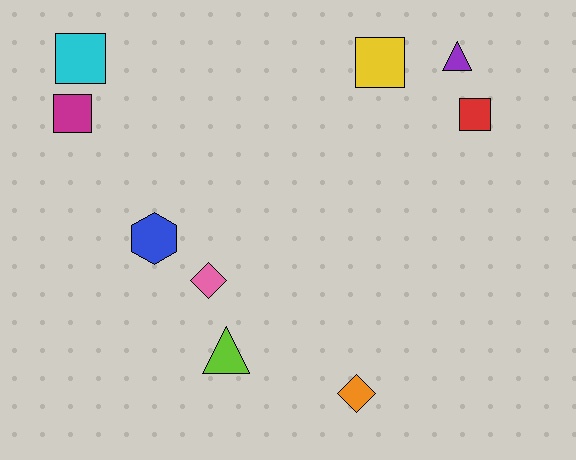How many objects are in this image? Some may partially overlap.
There are 9 objects.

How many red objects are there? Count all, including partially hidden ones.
There is 1 red object.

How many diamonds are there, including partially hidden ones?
There are 2 diamonds.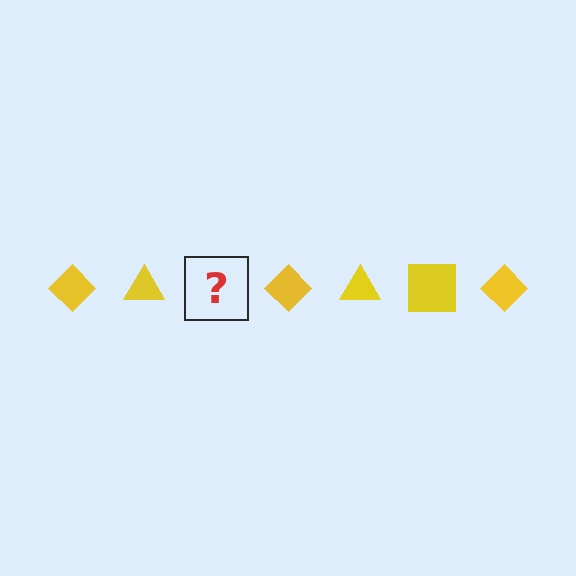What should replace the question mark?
The question mark should be replaced with a yellow square.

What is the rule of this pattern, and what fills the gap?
The rule is that the pattern cycles through diamond, triangle, square shapes in yellow. The gap should be filled with a yellow square.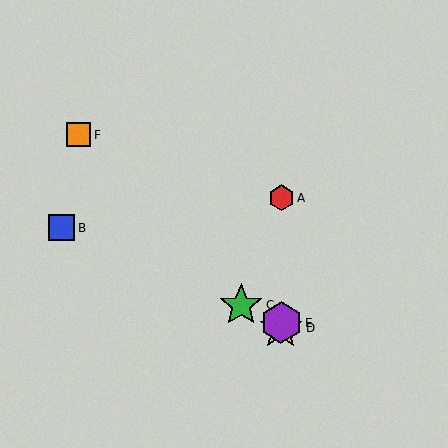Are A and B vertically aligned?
No, A is at x≈281 and B is at x≈62.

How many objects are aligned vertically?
3 objects (A, D, E) are aligned vertically.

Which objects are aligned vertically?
Objects A, D, E are aligned vertically.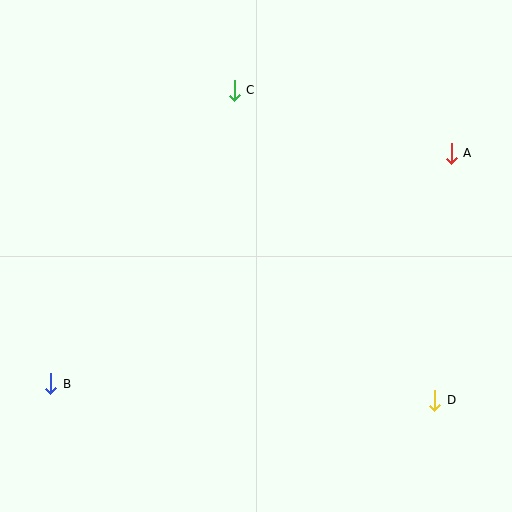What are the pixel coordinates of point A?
Point A is at (451, 153).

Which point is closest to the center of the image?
Point C at (234, 90) is closest to the center.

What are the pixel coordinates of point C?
Point C is at (234, 90).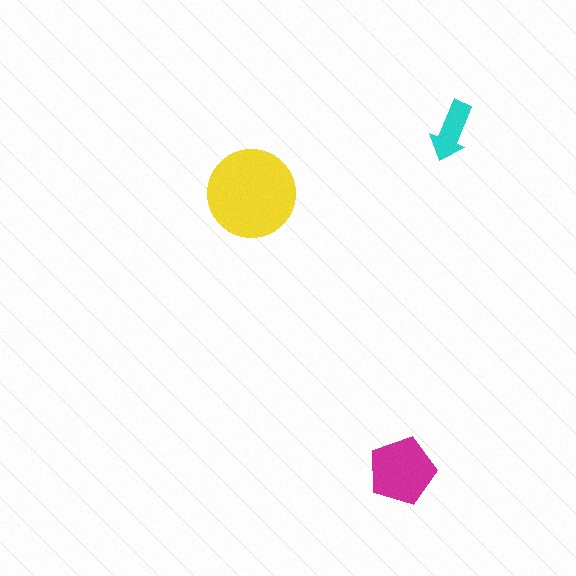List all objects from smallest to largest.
The cyan arrow, the magenta pentagon, the yellow circle.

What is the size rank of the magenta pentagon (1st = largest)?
2nd.